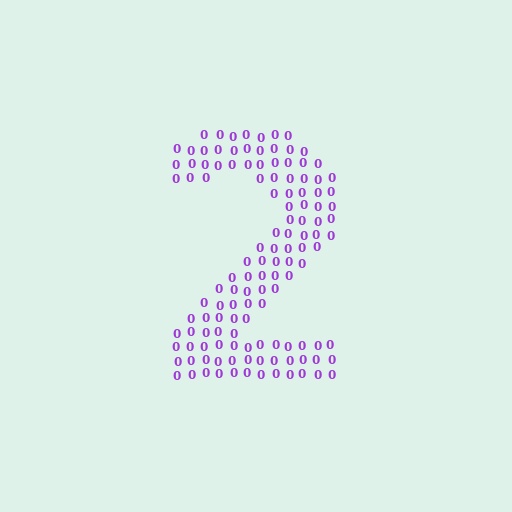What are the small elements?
The small elements are digit 0's.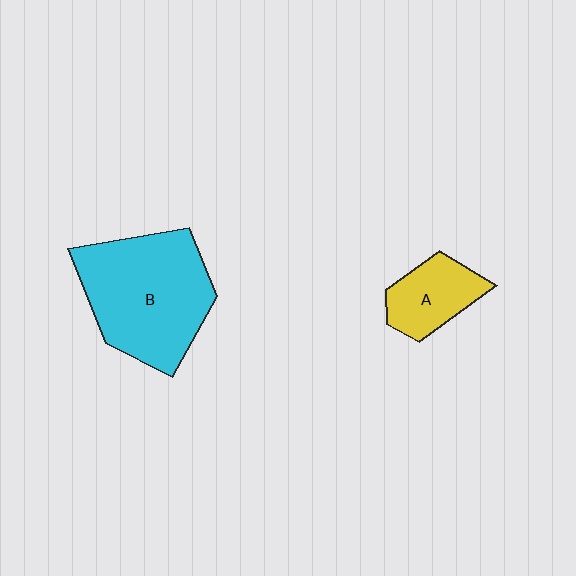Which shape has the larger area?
Shape B (cyan).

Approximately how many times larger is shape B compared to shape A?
Approximately 2.5 times.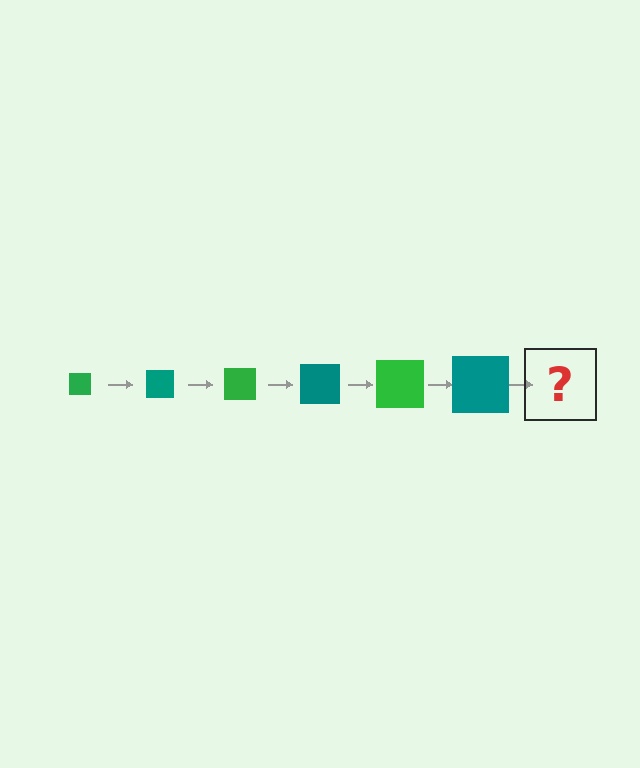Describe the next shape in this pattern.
It should be a green square, larger than the previous one.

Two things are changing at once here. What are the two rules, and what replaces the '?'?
The two rules are that the square grows larger each step and the color cycles through green and teal. The '?' should be a green square, larger than the previous one.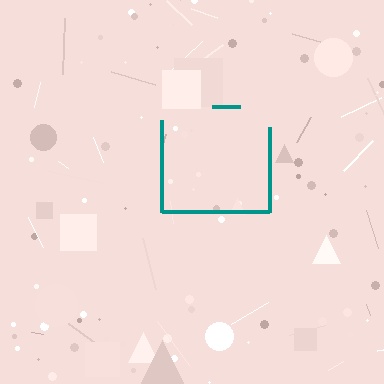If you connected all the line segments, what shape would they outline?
They would outline a square.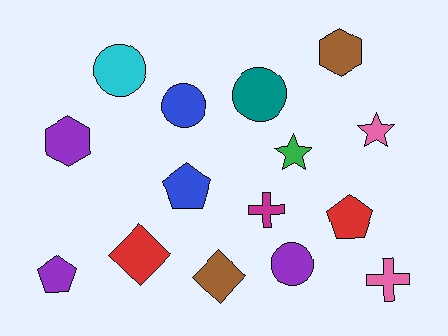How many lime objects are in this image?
There are no lime objects.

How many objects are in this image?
There are 15 objects.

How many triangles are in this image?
There are no triangles.